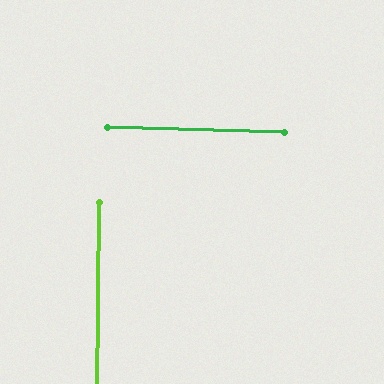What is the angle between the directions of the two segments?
Approximately 89 degrees.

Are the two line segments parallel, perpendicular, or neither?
Perpendicular — they meet at approximately 89°.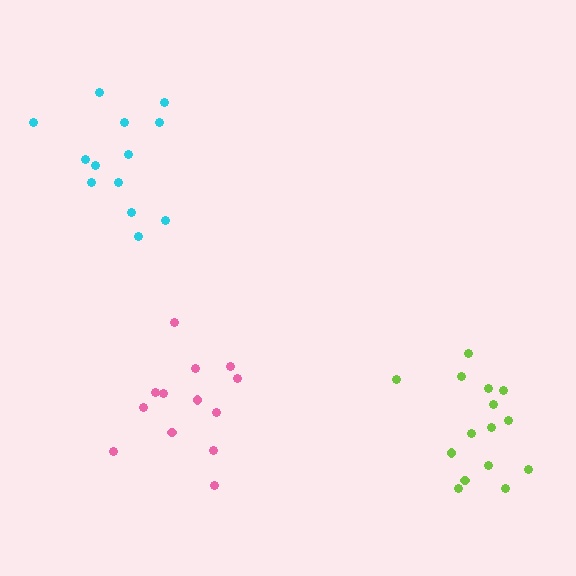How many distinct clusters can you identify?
There are 3 distinct clusters.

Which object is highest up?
The cyan cluster is topmost.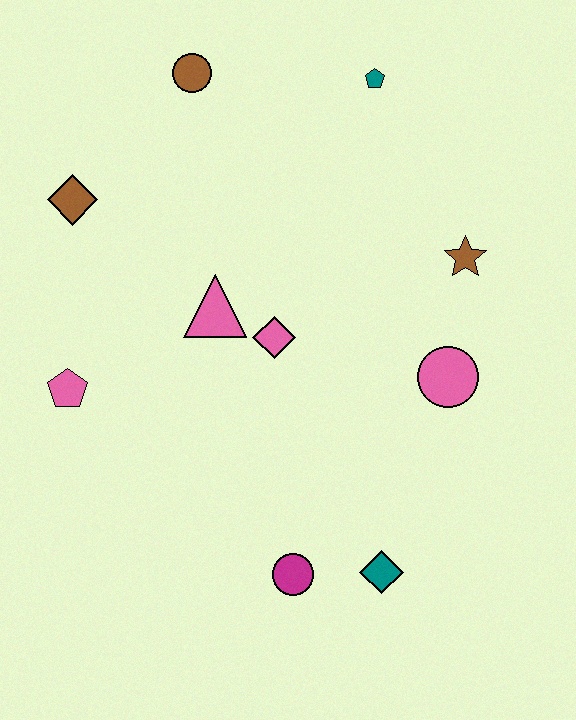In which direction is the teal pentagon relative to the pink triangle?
The teal pentagon is above the pink triangle.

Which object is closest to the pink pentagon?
The pink triangle is closest to the pink pentagon.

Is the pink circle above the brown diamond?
No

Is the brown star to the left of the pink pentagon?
No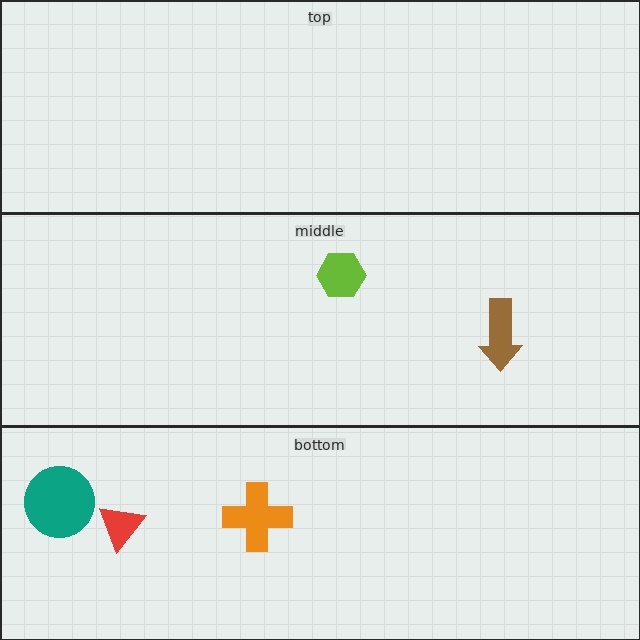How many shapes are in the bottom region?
3.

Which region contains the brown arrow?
The middle region.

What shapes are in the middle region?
The brown arrow, the lime hexagon.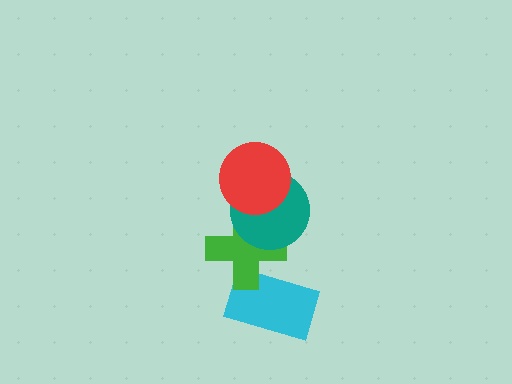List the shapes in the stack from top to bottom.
From top to bottom: the red circle, the teal circle, the green cross, the cyan rectangle.